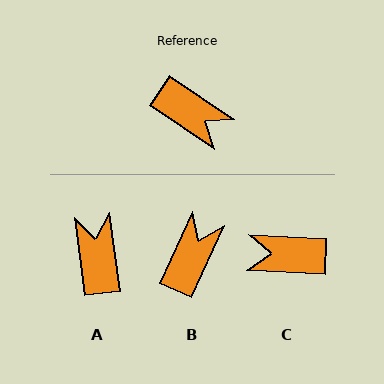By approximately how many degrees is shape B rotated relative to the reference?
Approximately 99 degrees counter-clockwise.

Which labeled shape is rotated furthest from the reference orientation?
C, about 149 degrees away.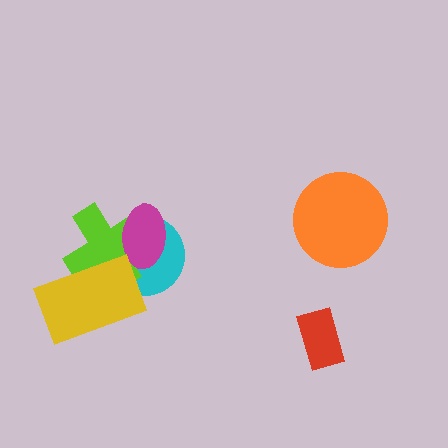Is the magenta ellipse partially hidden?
No, no other shape covers it.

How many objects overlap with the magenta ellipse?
2 objects overlap with the magenta ellipse.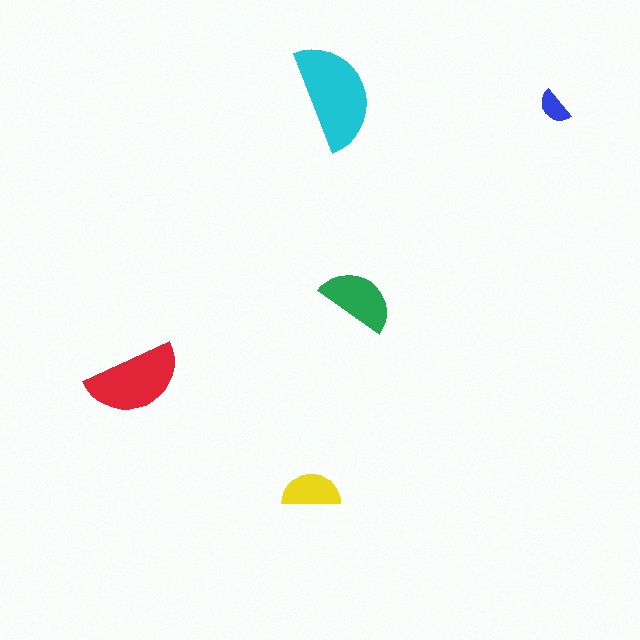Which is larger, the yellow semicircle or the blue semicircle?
The yellow one.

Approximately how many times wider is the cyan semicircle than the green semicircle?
About 1.5 times wider.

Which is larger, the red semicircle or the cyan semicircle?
The cyan one.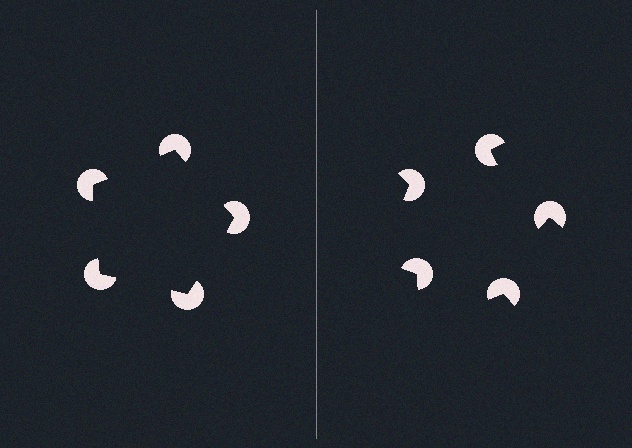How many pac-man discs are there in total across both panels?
10 — 5 on each side.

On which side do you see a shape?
An illusory pentagon appears on the left side. On the right side the wedge cuts are rotated, so no coherent shape forms.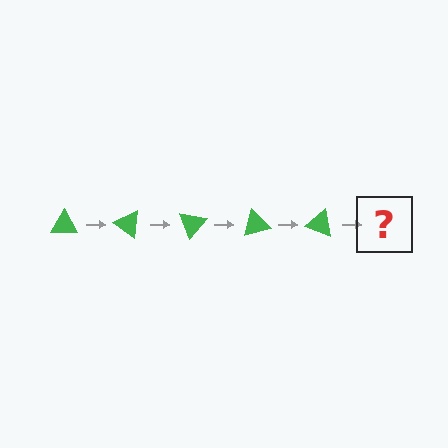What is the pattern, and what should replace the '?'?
The pattern is that the triangle rotates 35 degrees each step. The '?' should be a green triangle rotated 175 degrees.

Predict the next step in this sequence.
The next step is a green triangle rotated 175 degrees.